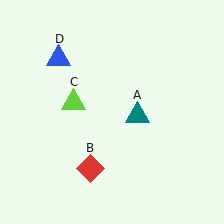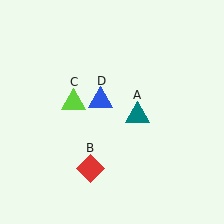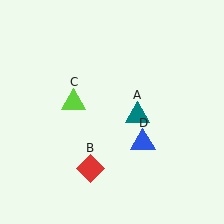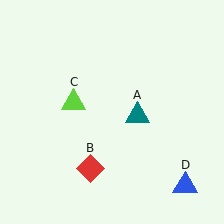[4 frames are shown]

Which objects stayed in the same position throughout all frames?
Teal triangle (object A) and red diamond (object B) and lime triangle (object C) remained stationary.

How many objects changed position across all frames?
1 object changed position: blue triangle (object D).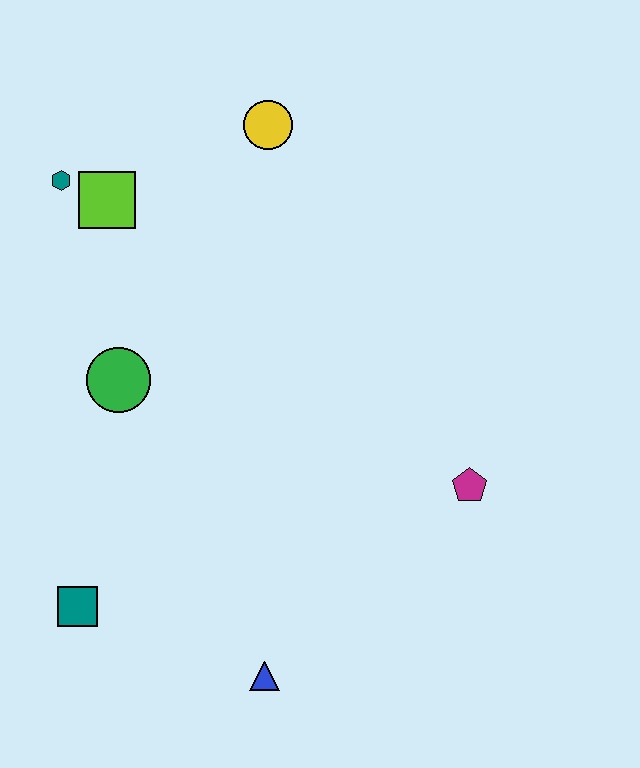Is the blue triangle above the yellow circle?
No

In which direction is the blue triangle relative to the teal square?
The blue triangle is to the right of the teal square.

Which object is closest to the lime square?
The teal hexagon is closest to the lime square.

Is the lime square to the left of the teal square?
No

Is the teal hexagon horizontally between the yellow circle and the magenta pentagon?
No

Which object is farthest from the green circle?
The magenta pentagon is farthest from the green circle.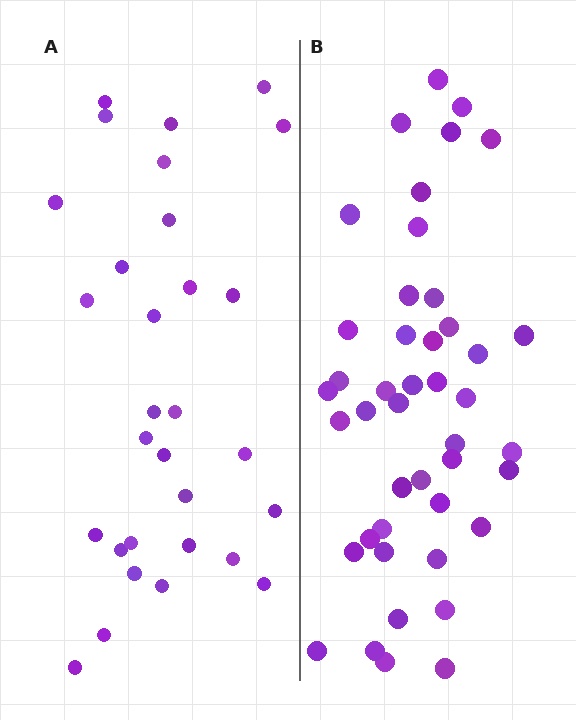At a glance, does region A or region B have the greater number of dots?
Region B (the right region) has more dots.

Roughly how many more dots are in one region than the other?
Region B has approximately 15 more dots than region A.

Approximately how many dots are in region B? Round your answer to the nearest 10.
About 40 dots. (The exact count is 44, which rounds to 40.)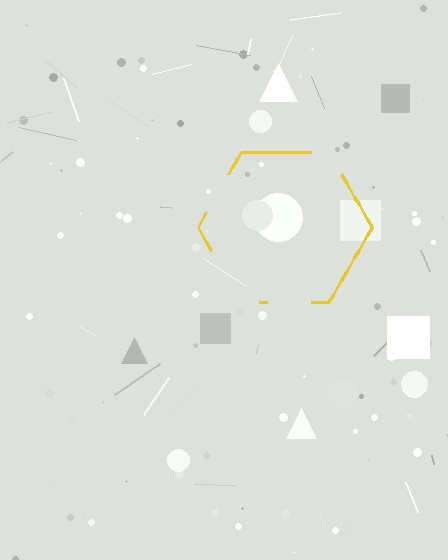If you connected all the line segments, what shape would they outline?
They would outline a hexagon.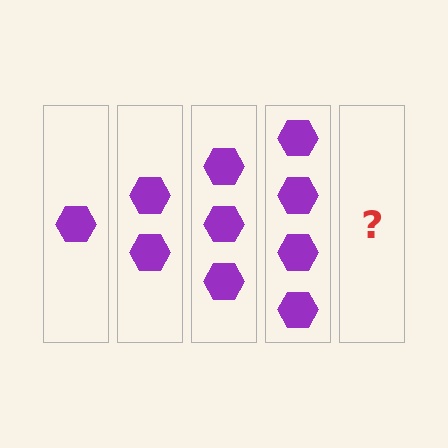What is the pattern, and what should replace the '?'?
The pattern is that each step adds one more hexagon. The '?' should be 5 hexagons.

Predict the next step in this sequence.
The next step is 5 hexagons.